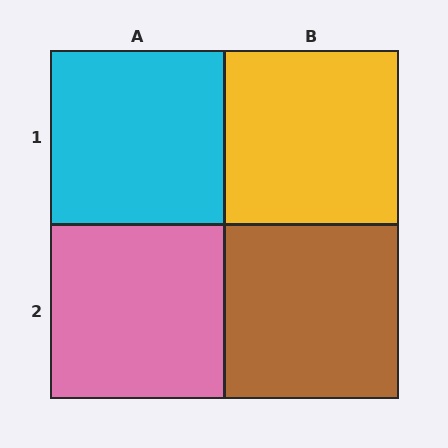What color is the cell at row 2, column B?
Brown.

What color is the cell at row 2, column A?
Pink.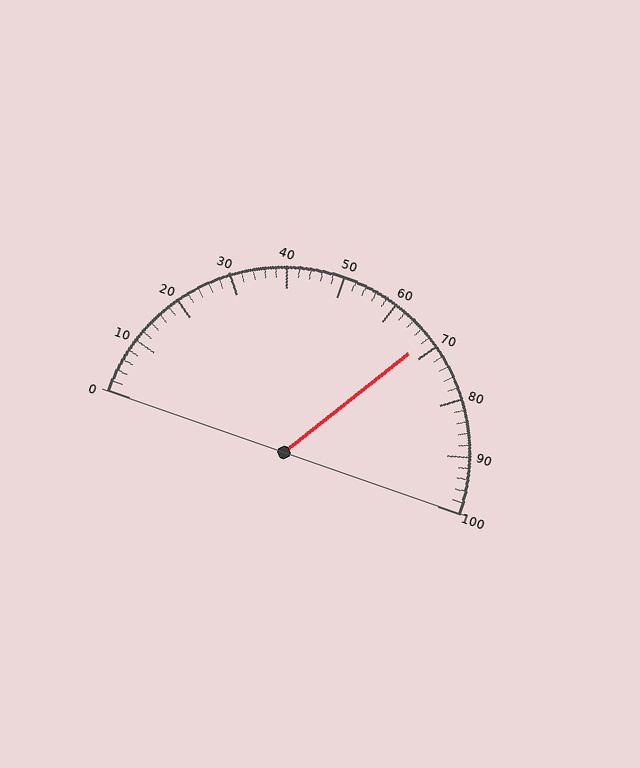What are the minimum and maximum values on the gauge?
The gauge ranges from 0 to 100.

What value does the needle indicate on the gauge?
The needle indicates approximately 68.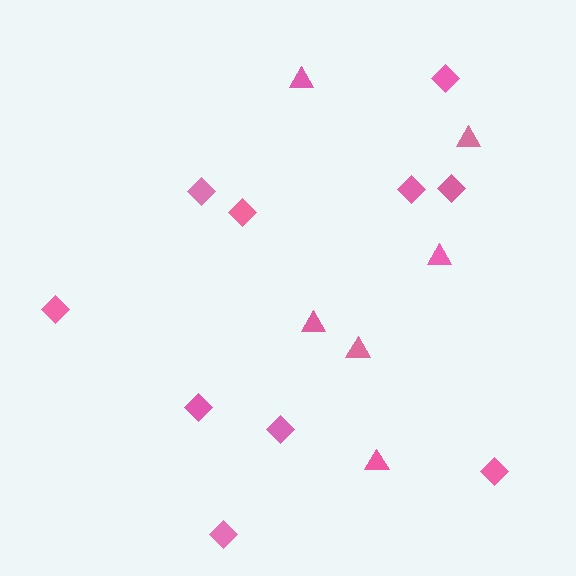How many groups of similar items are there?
There are 2 groups: one group of diamonds (10) and one group of triangles (6).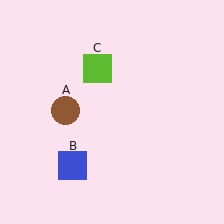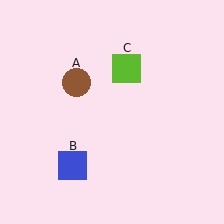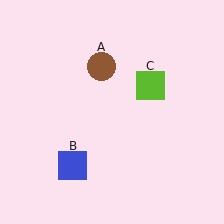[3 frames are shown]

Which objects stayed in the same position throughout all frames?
Blue square (object B) remained stationary.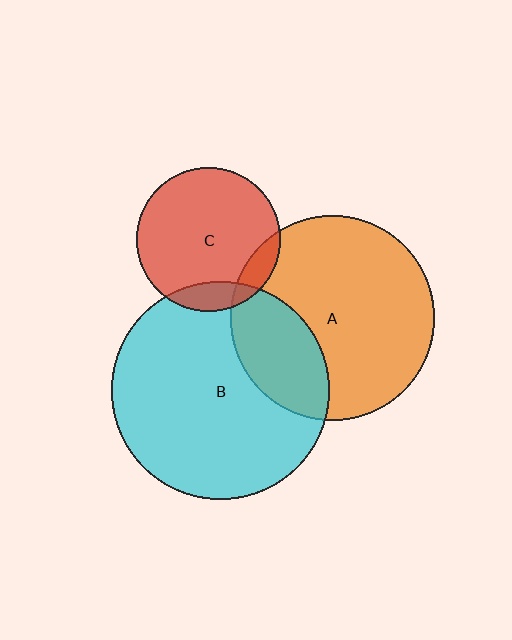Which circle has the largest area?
Circle B (cyan).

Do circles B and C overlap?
Yes.